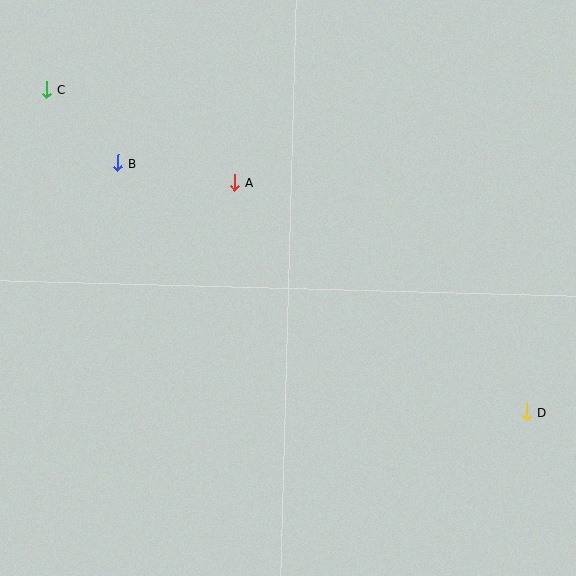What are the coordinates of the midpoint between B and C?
The midpoint between B and C is at (82, 127).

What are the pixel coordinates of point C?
Point C is at (47, 90).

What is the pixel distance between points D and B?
The distance between D and B is 479 pixels.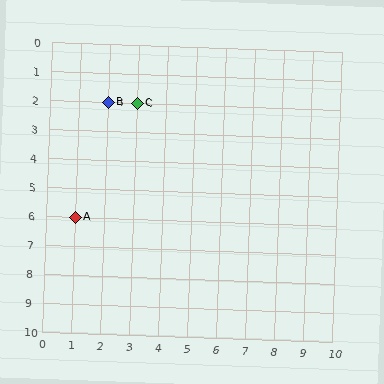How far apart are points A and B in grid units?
Points A and B are 1 column and 4 rows apart (about 4.1 grid units diagonally).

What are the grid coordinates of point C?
Point C is at grid coordinates (3, 2).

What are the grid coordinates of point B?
Point B is at grid coordinates (2, 2).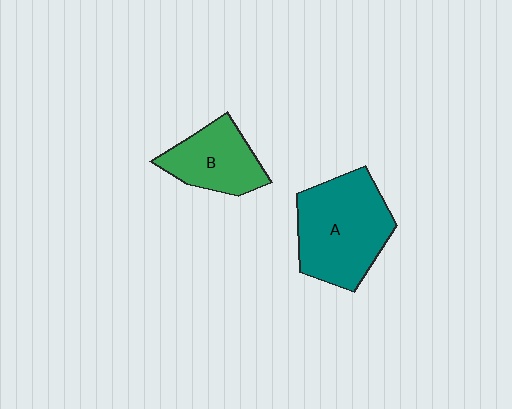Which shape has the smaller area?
Shape B (green).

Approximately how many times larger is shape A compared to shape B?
Approximately 1.6 times.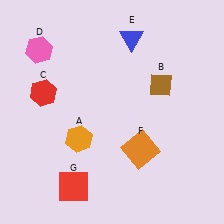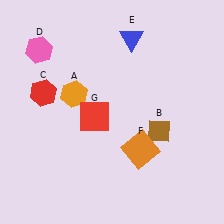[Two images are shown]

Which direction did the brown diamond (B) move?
The brown diamond (B) moved down.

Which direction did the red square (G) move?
The red square (G) moved up.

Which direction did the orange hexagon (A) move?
The orange hexagon (A) moved up.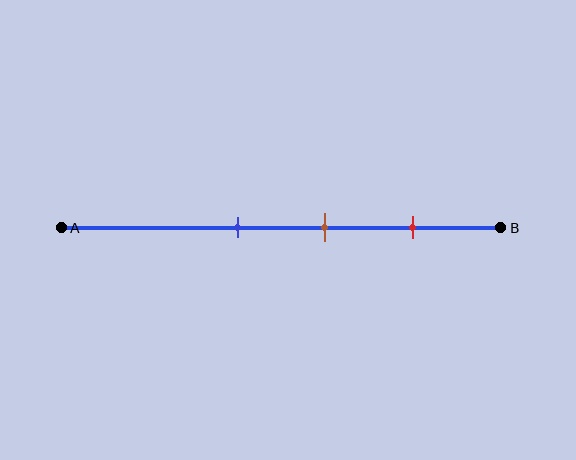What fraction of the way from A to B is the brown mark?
The brown mark is approximately 60% (0.6) of the way from A to B.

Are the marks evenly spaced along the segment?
Yes, the marks are approximately evenly spaced.